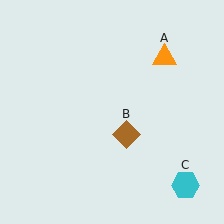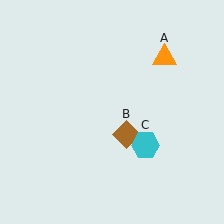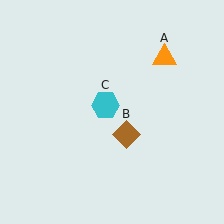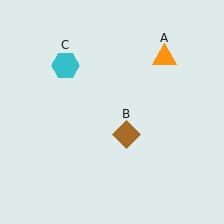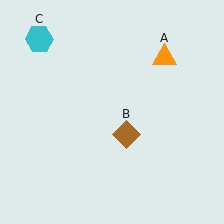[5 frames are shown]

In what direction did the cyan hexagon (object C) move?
The cyan hexagon (object C) moved up and to the left.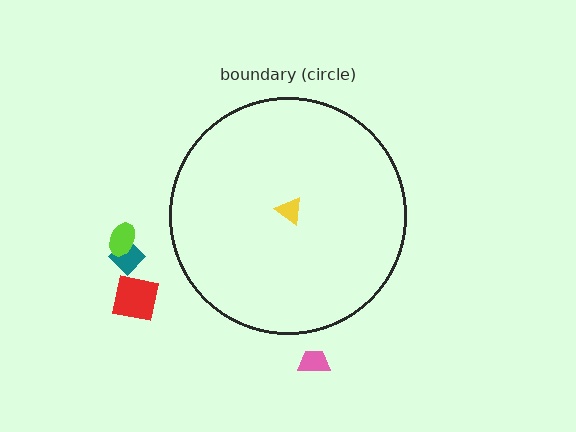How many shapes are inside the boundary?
1 inside, 4 outside.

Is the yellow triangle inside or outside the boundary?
Inside.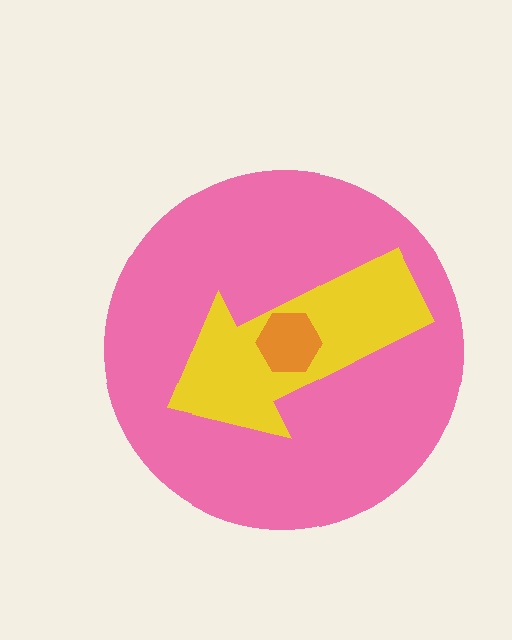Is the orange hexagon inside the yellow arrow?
Yes.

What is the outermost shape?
The pink circle.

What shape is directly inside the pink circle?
The yellow arrow.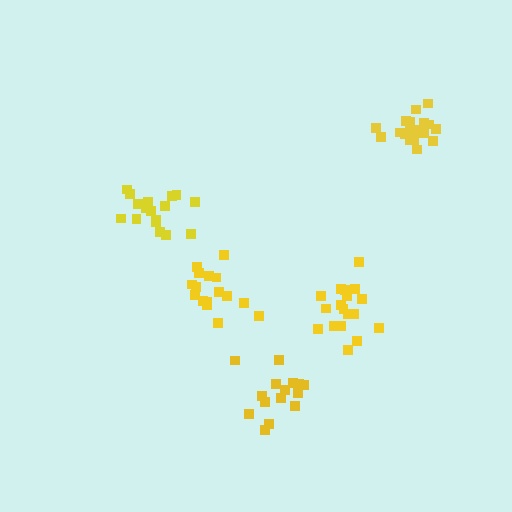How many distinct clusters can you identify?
There are 5 distinct clusters.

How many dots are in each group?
Group 1: 16 dots, Group 2: 17 dots, Group 3: 19 dots, Group 4: 18 dots, Group 5: 16 dots (86 total).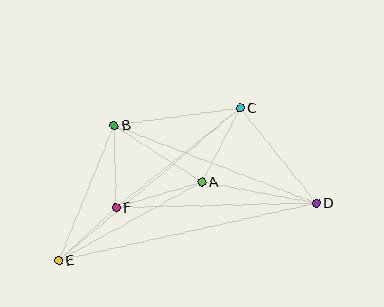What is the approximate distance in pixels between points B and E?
The distance between B and E is approximately 146 pixels.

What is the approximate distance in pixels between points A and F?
The distance between A and F is approximately 90 pixels.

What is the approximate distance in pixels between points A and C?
The distance between A and C is approximately 84 pixels.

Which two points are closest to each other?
Points E and F are closest to each other.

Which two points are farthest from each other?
Points D and E are farthest from each other.